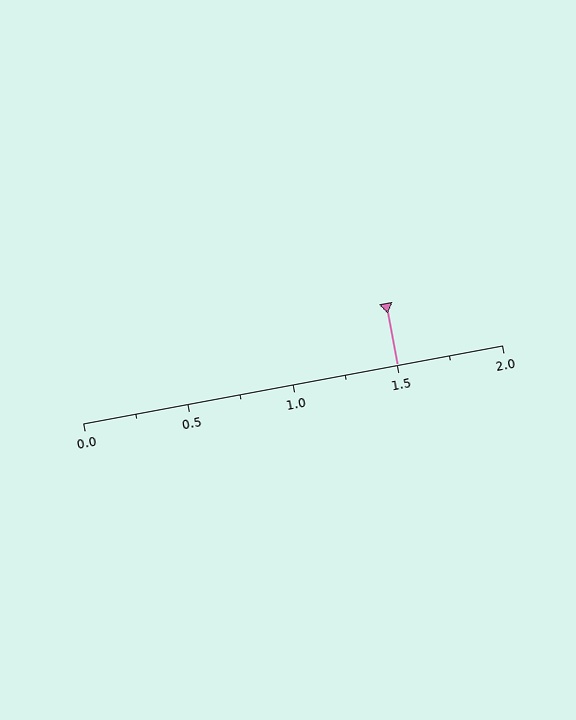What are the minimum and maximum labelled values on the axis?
The axis runs from 0.0 to 2.0.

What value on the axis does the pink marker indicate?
The marker indicates approximately 1.5.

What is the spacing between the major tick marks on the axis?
The major ticks are spaced 0.5 apart.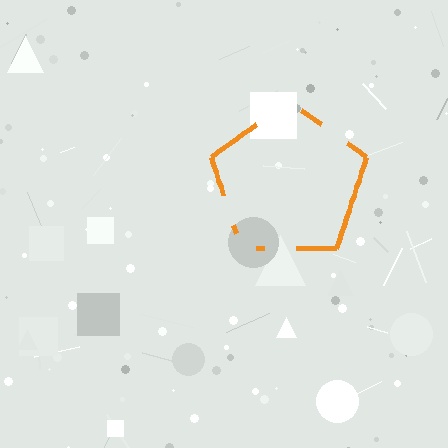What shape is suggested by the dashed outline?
The dashed outline suggests a pentagon.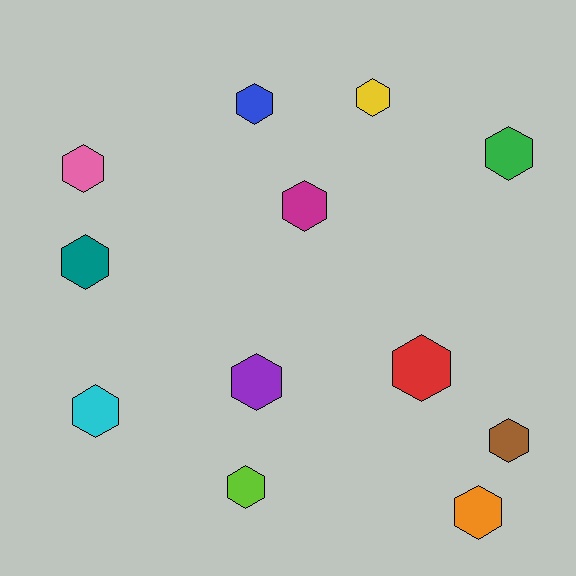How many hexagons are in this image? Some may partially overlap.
There are 12 hexagons.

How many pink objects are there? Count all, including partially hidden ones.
There is 1 pink object.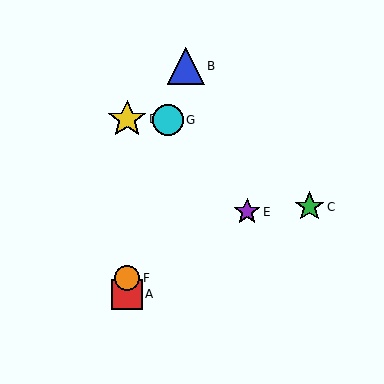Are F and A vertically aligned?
Yes, both are at x≈127.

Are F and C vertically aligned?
No, F is at x≈127 and C is at x≈309.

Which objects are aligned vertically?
Objects A, D, F are aligned vertically.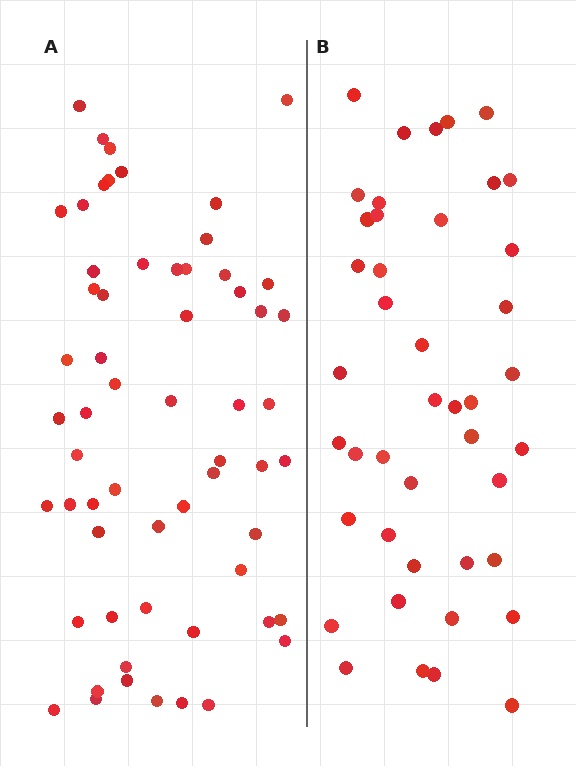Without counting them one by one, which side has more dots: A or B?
Region A (the left region) has more dots.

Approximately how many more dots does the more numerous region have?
Region A has approximately 15 more dots than region B.